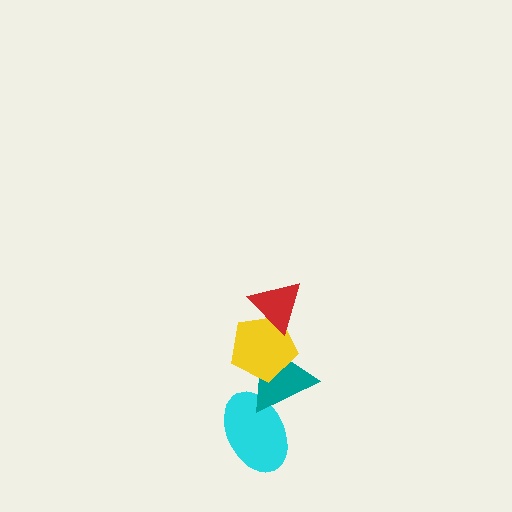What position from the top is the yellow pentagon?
The yellow pentagon is 2nd from the top.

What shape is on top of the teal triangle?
The yellow pentagon is on top of the teal triangle.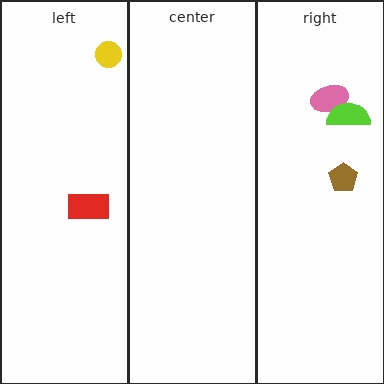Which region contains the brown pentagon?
The right region.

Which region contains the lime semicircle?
The right region.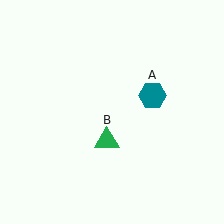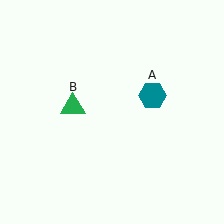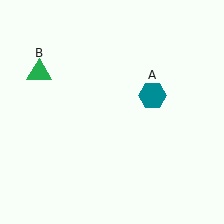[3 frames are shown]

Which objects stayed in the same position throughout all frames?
Teal hexagon (object A) remained stationary.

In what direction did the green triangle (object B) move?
The green triangle (object B) moved up and to the left.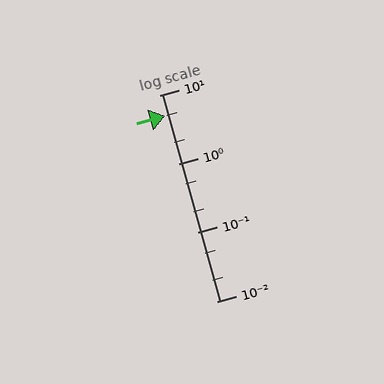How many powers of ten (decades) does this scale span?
The scale spans 3 decades, from 0.01 to 10.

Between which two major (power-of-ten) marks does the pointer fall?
The pointer is between 1 and 10.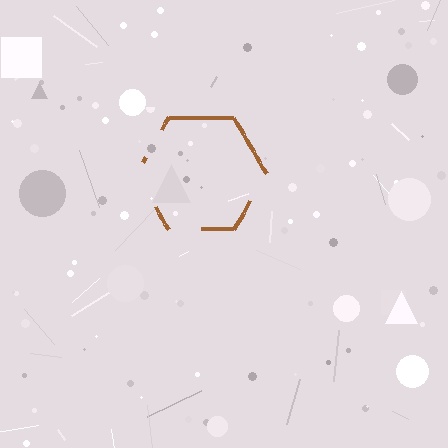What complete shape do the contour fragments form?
The contour fragments form a hexagon.